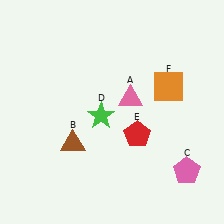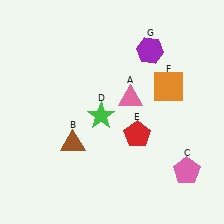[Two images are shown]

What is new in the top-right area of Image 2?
A purple hexagon (G) was added in the top-right area of Image 2.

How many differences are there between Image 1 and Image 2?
There is 1 difference between the two images.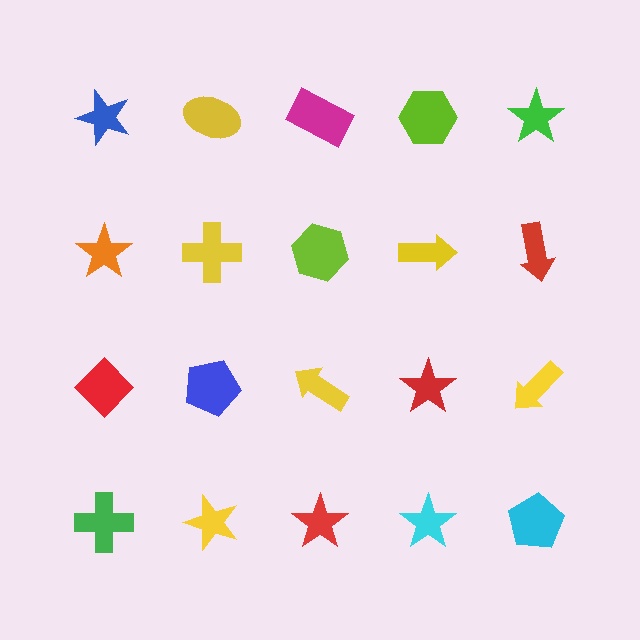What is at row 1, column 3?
A magenta rectangle.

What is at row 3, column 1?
A red diamond.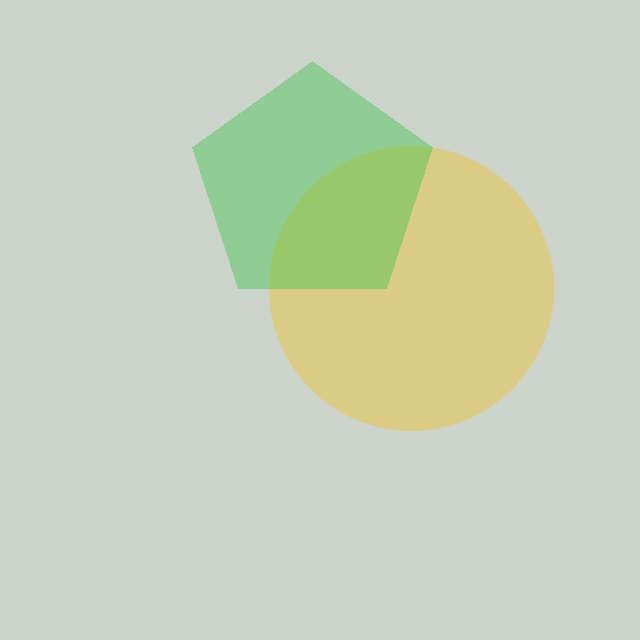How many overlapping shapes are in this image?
There are 2 overlapping shapes in the image.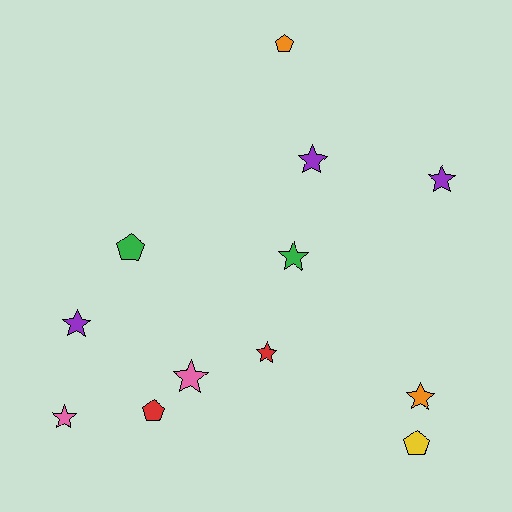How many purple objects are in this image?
There are 3 purple objects.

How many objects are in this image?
There are 12 objects.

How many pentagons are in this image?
There are 4 pentagons.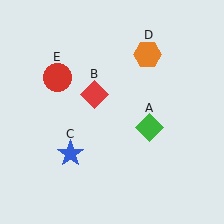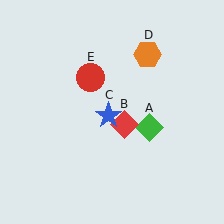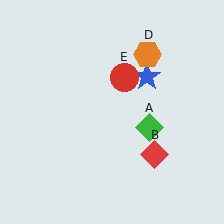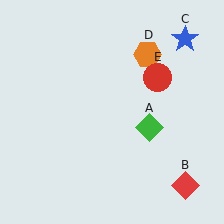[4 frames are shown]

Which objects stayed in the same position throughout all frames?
Green diamond (object A) and orange hexagon (object D) remained stationary.